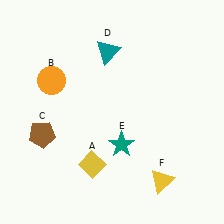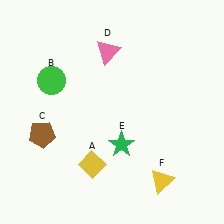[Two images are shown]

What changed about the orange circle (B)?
In Image 1, B is orange. In Image 2, it changed to green.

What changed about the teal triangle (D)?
In Image 1, D is teal. In Image 2, it changed to pink.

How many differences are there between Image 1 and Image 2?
There are 3 differences between the two images.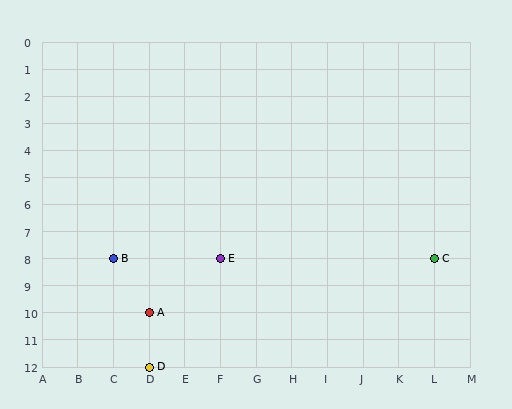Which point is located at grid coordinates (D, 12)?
Point D is at (D, 12).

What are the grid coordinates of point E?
Point E is at grid coordinates (F, 8).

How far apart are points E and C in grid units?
Points E and C are 6 columns apart.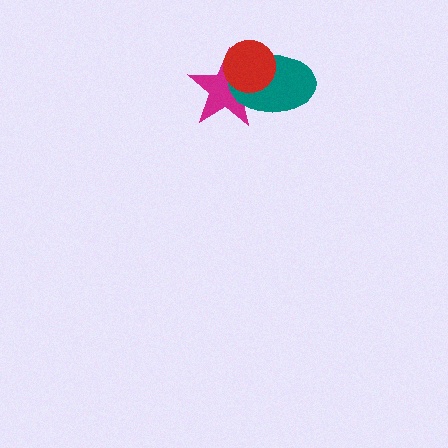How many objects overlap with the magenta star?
2 objects overlap with the magenta star.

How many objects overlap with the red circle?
2 objects overlap with the red circle.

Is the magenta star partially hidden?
Yes, it is partially covered by another shape.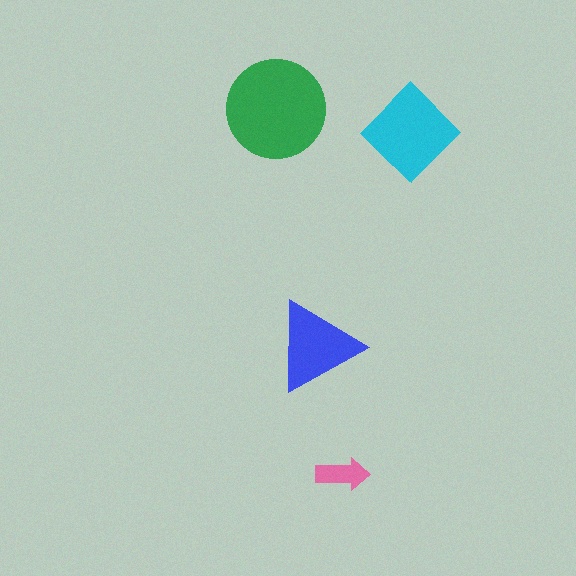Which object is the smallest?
The pink arrow.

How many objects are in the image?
There are 4 objects in the image.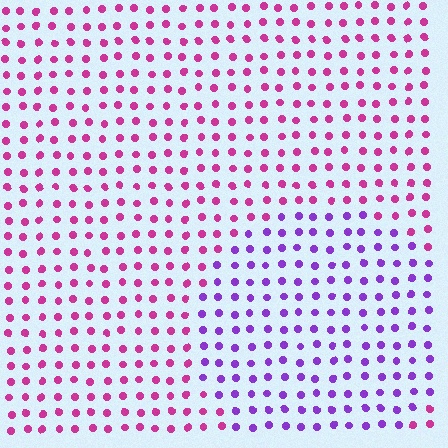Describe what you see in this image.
The image is filled with small magenta elements in a uniform arrangement. A circle-shaped region is visible where the elements are tinted to a slightly different hue, forming a subtle color boundary.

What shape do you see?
I see a circle.